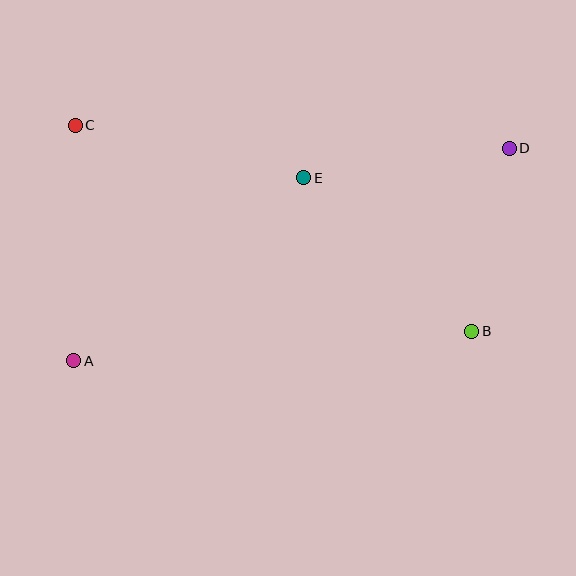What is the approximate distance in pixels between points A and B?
The distance between A and B is approximately 399 pixels.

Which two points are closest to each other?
Points B and D are closest to each other.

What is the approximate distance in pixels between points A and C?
The distance between A and C is approximately 236 pixels.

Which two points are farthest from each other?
Points A and D are farthest from each other.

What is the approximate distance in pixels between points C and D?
The distance between C and D is approximately 435 pixels.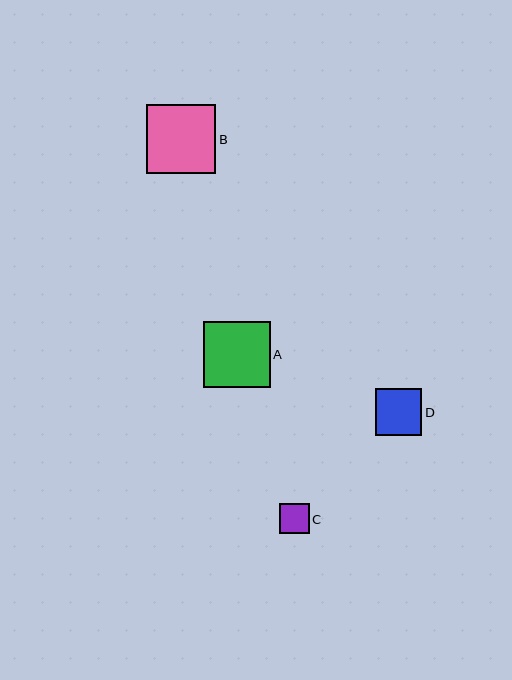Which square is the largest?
Square B is the largest with a size of approximately 69 pixels.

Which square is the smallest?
Square C is the smallest with a size of approximately 30 pixels.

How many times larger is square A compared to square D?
Square A is approximately 1.4 times the size of square D.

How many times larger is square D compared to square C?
Square D is approximately 1.5 times the size of square C.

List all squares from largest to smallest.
From largest to smallest: B, A, D, C.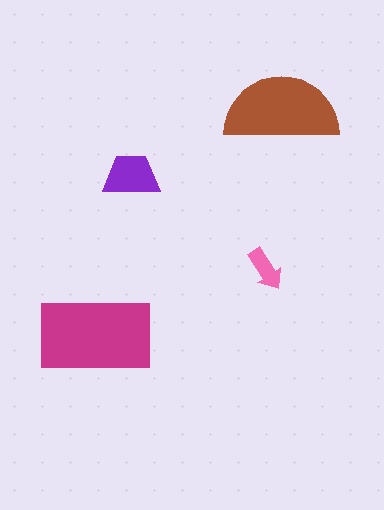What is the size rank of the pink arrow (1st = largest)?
4th.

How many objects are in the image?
There are 4 objects in the image.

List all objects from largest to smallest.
The magenta rectangle, the brown semicircle, the purple trapezoid, the pink arrow.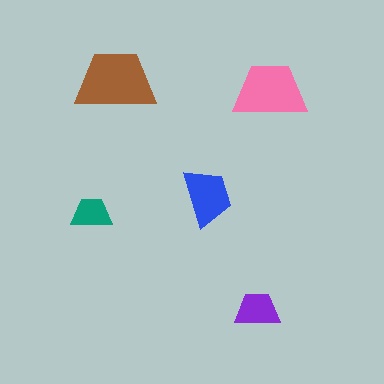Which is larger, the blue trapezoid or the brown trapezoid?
The brown one.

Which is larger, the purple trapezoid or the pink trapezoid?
The pink one.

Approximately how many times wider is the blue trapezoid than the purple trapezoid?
About 1.5 times wider.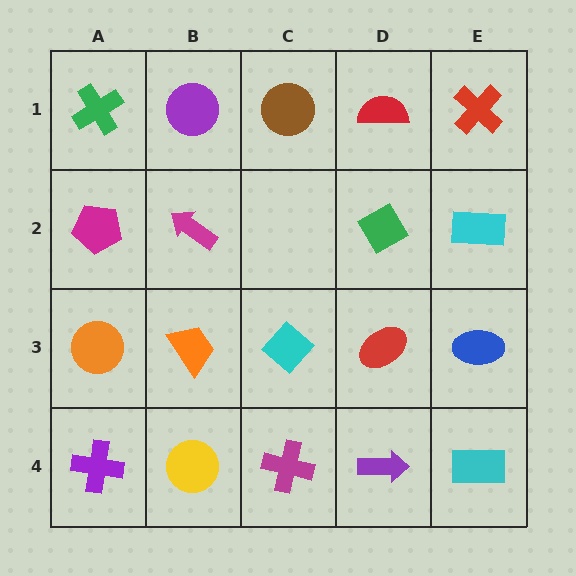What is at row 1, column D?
A red semicircle.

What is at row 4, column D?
A purple arrow.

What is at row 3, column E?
A blue ellipse.